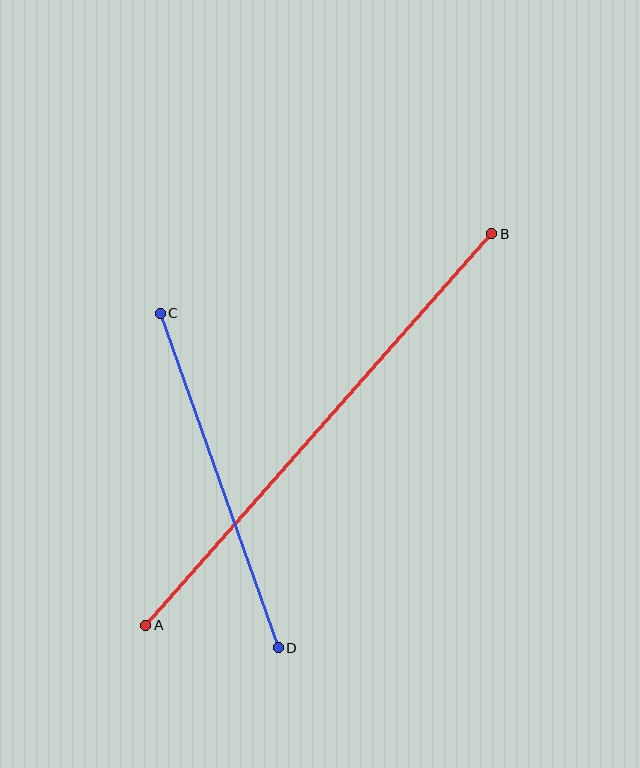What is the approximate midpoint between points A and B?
The midpoint is at approximately (319, 429) pixels.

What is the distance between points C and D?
The distance is approximately 355 pixels.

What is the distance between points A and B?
The distance is approximately 522 pixels.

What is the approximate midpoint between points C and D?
The midpoint is at approximately (219, 481) pixels.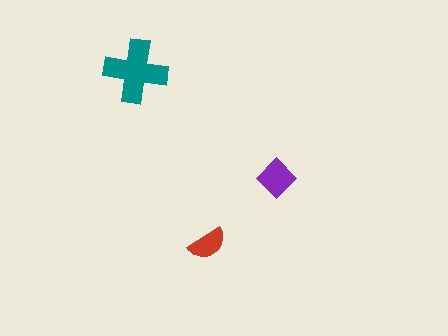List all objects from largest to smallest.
The teal cross, the purple diamond, the red semicircle.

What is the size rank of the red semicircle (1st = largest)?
3rd.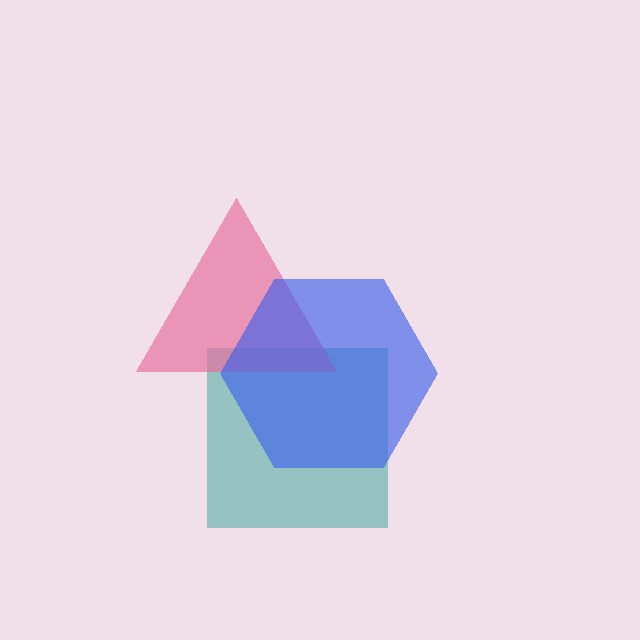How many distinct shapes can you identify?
There are 3 distinct shapes: a teal square, a pink triangle, a blue hexagon.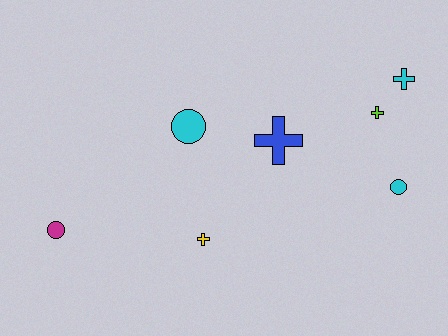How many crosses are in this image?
There are 4 crosses.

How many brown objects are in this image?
There are no brown objects.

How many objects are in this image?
There are 7 objects.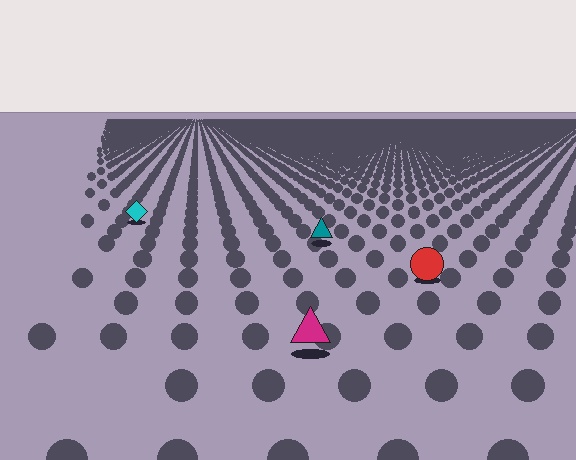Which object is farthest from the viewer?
The cyan diamond is farthest from the viewer. It appears smaller and the ground texture around it is denser.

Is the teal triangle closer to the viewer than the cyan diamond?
Yes. The teal triangle is closer — you can tell from the texture gradient: the ground texture is coarser near it.